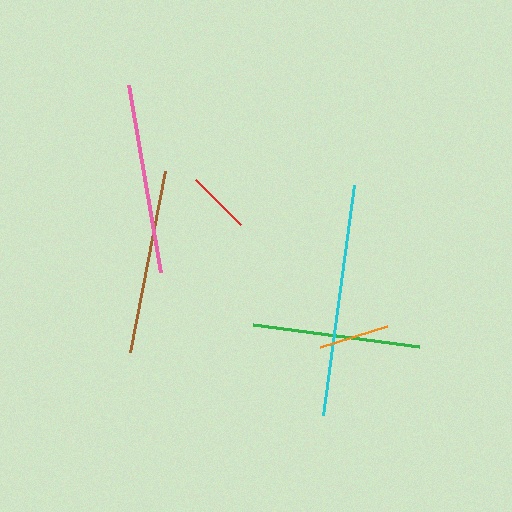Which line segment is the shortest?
The red line is the shortest at approximately 65 pixels.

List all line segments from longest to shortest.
From longest to shortest: cyan, pink, brown, green, orange, red.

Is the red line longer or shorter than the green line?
The green line is longer than the red line.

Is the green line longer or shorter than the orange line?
The green line is longer than the orange line.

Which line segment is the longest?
The cyan line is the longest at approximately 233 pixels.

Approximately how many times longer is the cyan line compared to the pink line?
The cyan line is approximately 1.2 times the length of the pink line.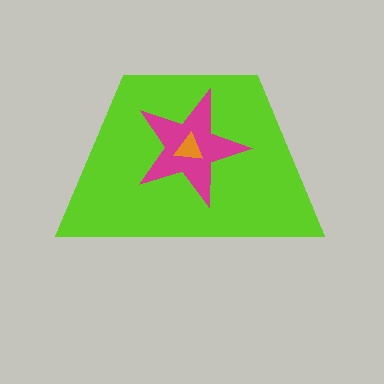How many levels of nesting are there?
3.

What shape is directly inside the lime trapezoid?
The magenta star.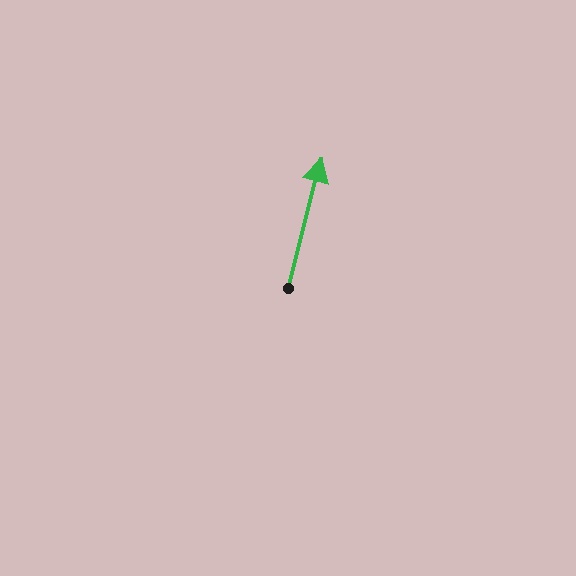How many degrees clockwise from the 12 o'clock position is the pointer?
Approximately 14 degrees.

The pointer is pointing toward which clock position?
Roughly 12 o'clock.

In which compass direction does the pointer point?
North.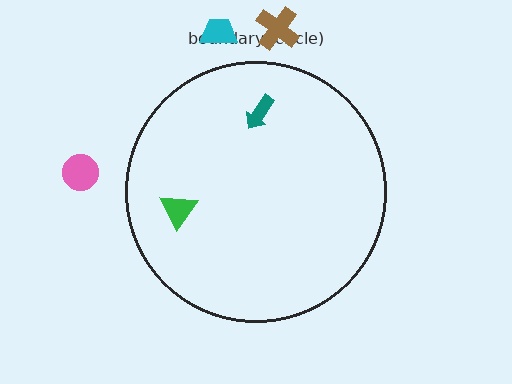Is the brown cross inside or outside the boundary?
Outside.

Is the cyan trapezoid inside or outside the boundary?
Outside.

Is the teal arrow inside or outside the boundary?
Inside.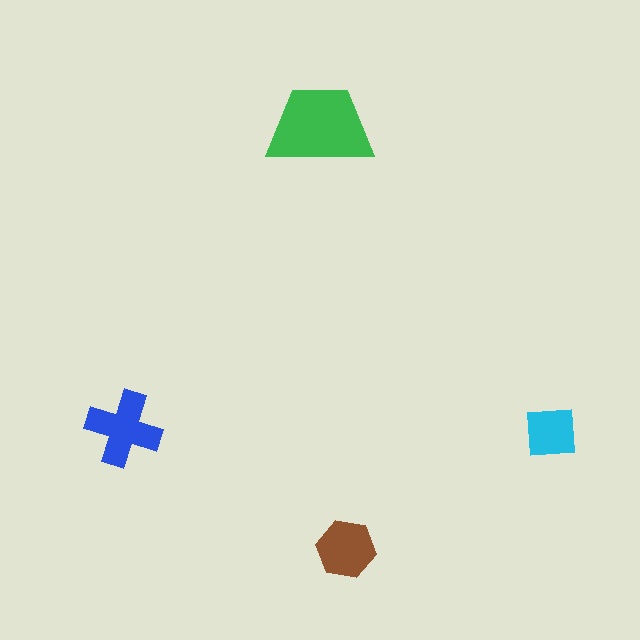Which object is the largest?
The green trapezoid.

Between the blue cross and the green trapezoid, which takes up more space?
The green trapezoid.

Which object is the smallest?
The cyan square.